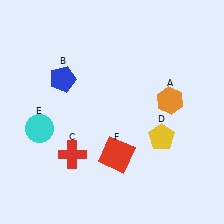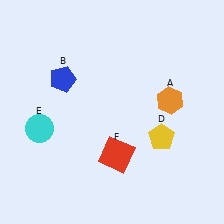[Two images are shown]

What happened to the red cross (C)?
The red cross (C) was removed in Image 2. It was in the bottom-left area of Image 1.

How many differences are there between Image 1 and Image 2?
There is 1 difference between the two images.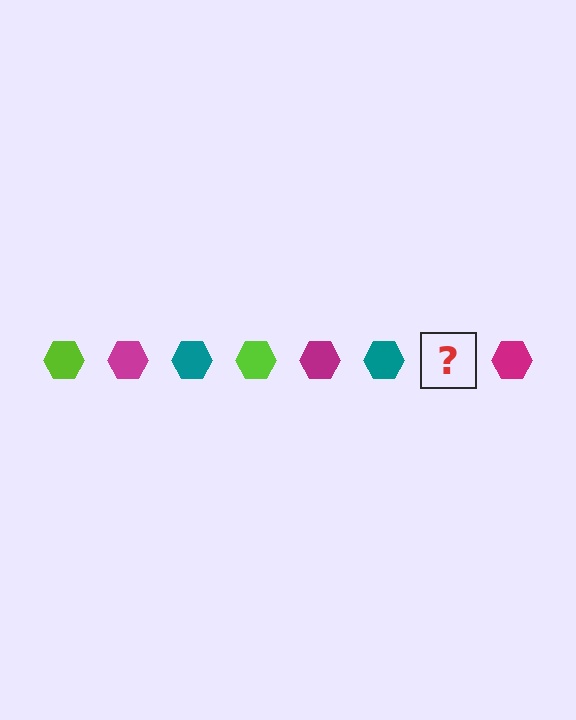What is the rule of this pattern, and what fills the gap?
The rule is that the pattern cycles through lime, magenta, teal hexagons. The gap should be filled with a lime hexagon.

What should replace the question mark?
The question mark should be replaced with a lime hexagon.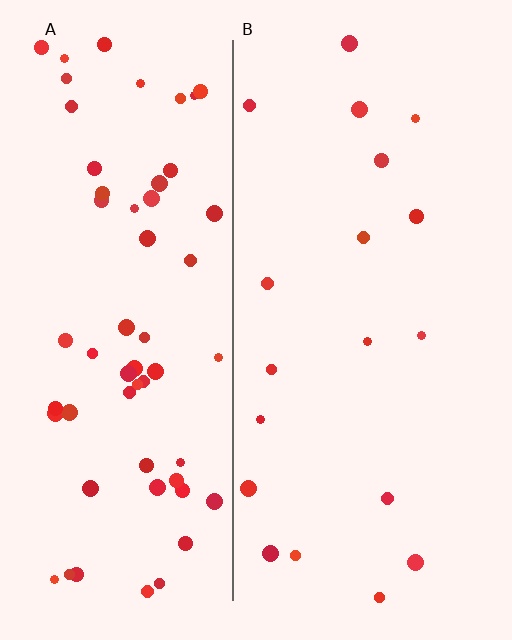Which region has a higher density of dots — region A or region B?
A (the left).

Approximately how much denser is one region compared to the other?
Approximately 3.2× — region A over region B.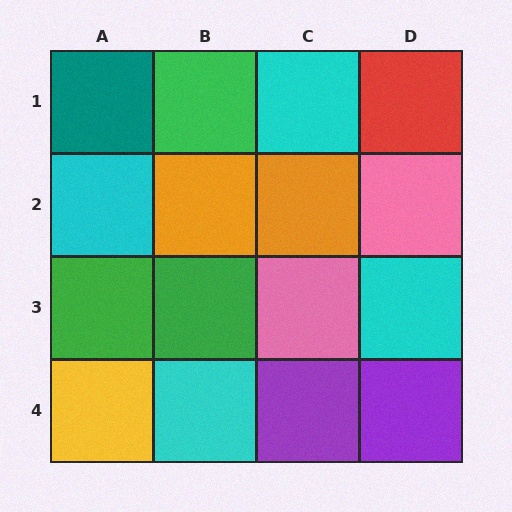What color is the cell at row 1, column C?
Cyan.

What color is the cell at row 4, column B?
Cyan.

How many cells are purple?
2 cells are purple.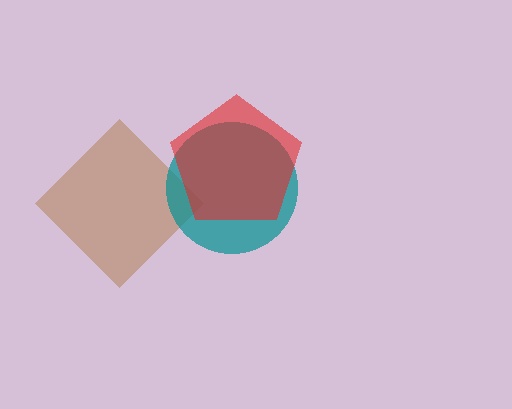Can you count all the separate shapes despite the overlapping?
Yes, there are 3 separate shapes.